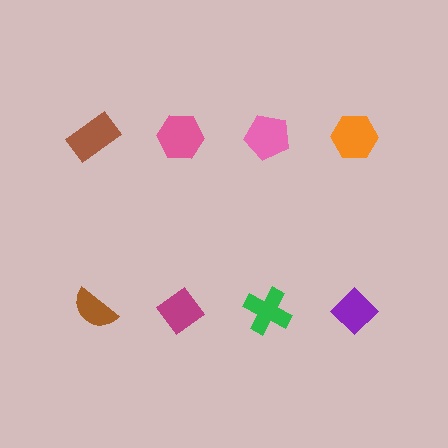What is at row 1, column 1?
A brown rectangle.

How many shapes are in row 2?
4 shapes.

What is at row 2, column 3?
A green cross.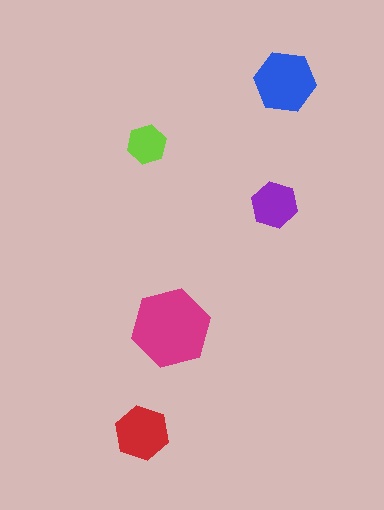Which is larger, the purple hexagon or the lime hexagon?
The purple one.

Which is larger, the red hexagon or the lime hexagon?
The red one.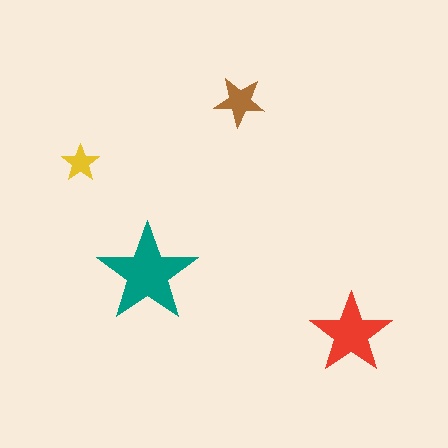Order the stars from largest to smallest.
the teal one, the red one, the brown one, the yellow one.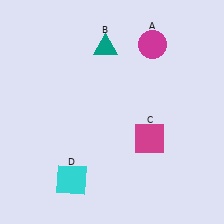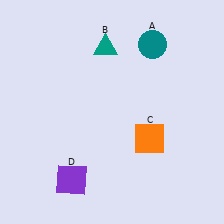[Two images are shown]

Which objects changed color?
A changed from magenta to teal. C changed from magenta to orange. D changed from cyan to purple.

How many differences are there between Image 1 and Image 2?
There are 3 differences between the two images.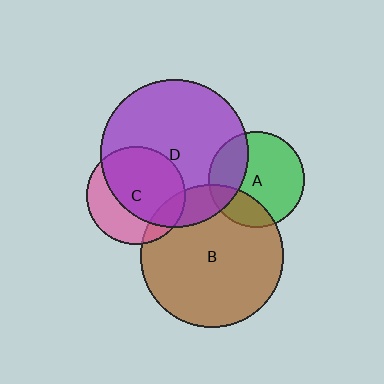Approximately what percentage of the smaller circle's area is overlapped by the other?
Approximately 30%.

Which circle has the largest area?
Circle D (purple).